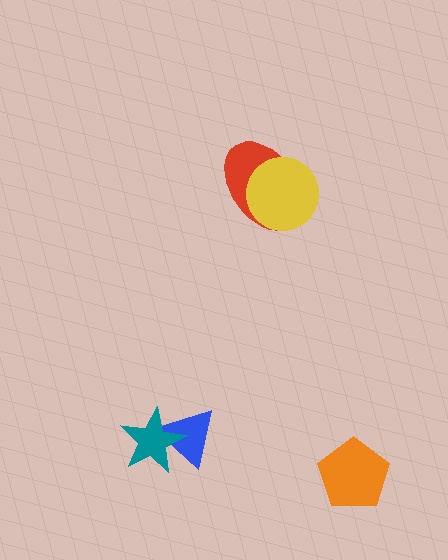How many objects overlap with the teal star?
1 object overlaps with the teal star.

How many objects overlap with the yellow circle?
1 object overlaps with the yellow circle.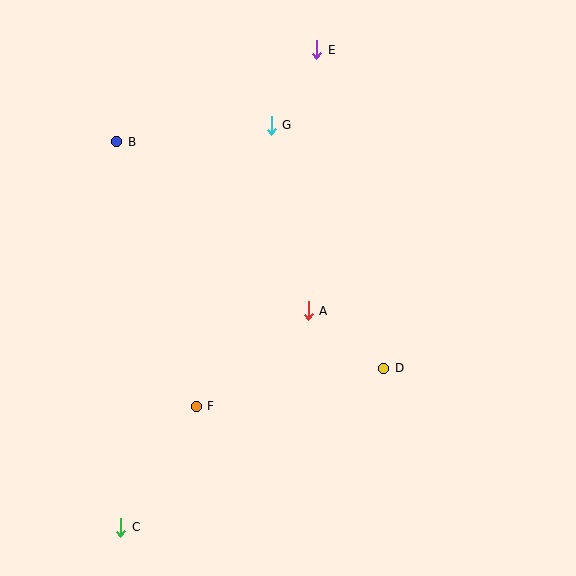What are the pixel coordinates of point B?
Point B is at (117, 142).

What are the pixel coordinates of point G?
Point G is at (271, 125).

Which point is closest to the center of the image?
Point A at (308, 311) is closest to the center.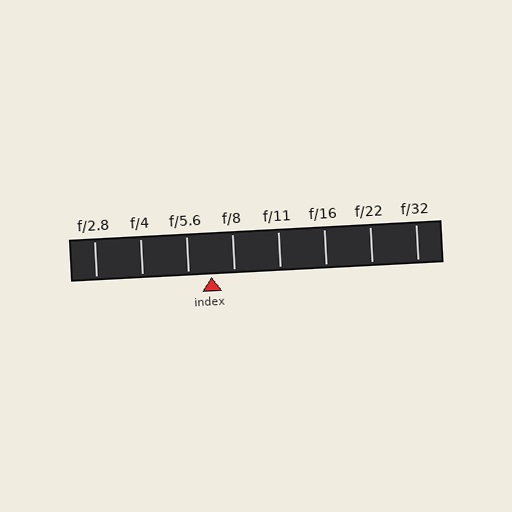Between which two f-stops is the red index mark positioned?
The index mark is between f/5.6 and f/8.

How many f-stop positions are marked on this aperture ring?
There are 8 f-stop positions marked.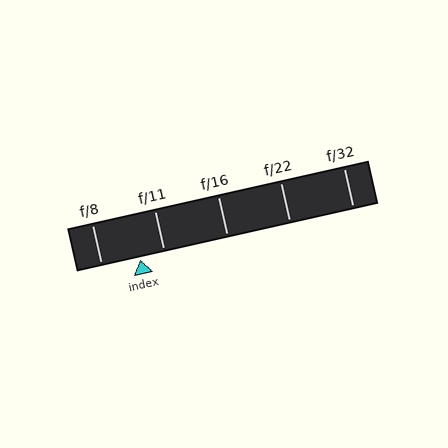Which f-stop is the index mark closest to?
The index mark is closest to f/11.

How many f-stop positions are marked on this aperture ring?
There are 5 f-stop positions marked.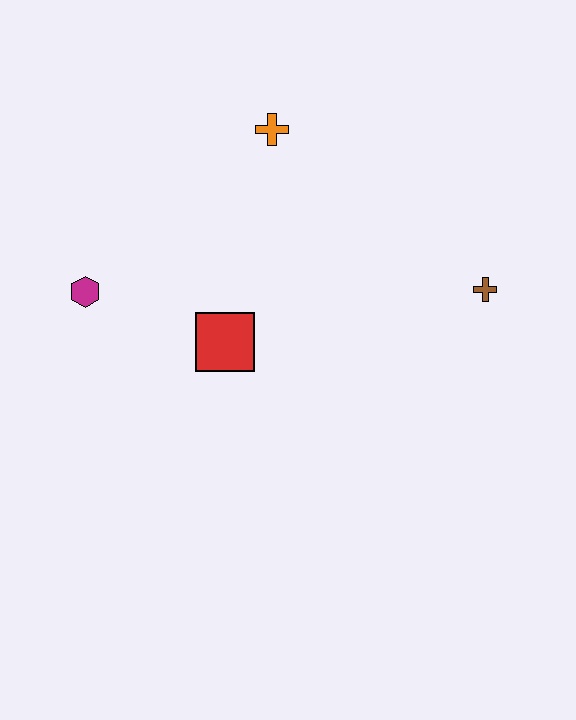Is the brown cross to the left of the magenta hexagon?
No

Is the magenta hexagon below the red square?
No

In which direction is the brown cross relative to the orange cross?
The brown cross is to the right of the orange cross.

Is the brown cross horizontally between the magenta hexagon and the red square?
No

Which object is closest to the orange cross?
The red square is closest to the orange cross.